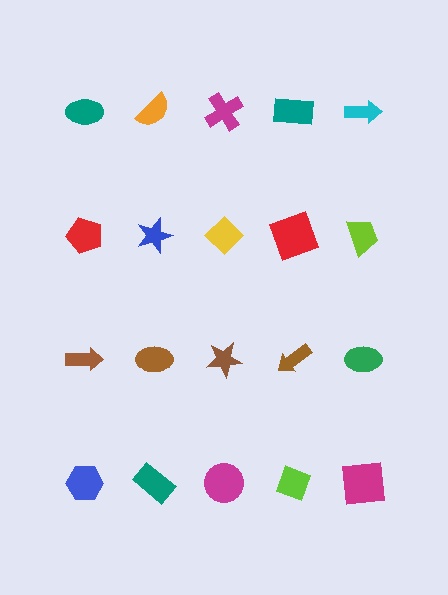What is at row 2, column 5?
A lime trapezoid.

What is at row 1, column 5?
A cyan arrow.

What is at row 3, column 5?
A green ellipse.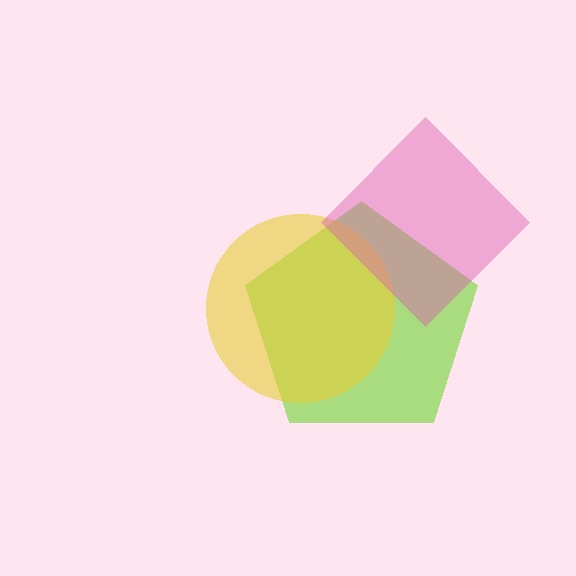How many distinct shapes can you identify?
There are 3 distinct shapes: a lime pentagon, a yellow circle, a pink diamond.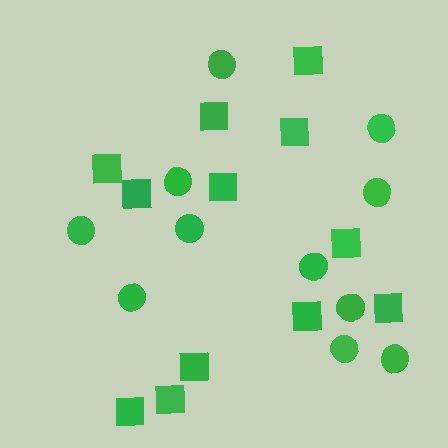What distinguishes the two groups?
There are 2 groups: one group of squares (12) and one group of circles (11).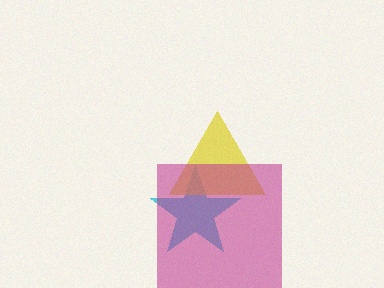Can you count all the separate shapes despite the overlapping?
Yes, there are 3 separate shapes.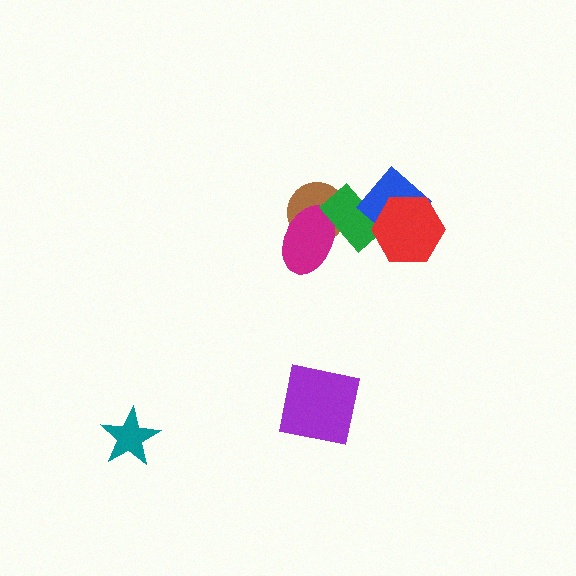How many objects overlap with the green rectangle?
4 objects overlap with the green rectangle.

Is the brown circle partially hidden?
Yes, it is partially covered by another shape.